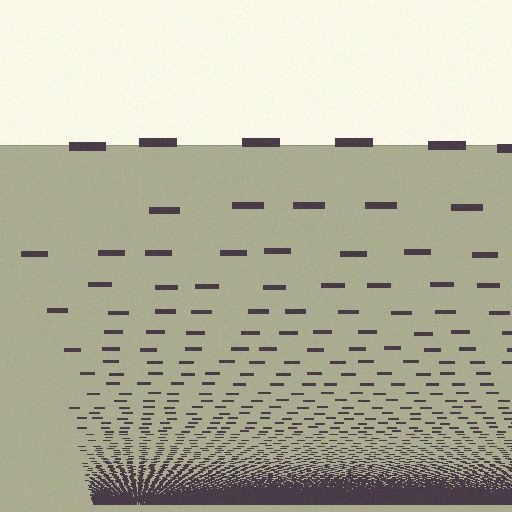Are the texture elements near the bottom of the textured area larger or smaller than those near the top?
Smaller. The gradient is inverted — elements near the bottom are smaller and denser.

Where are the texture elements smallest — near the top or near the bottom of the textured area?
Near the bottom.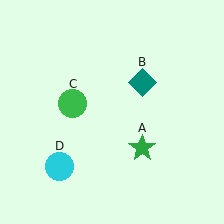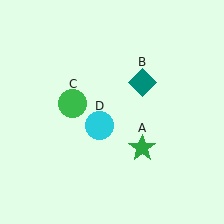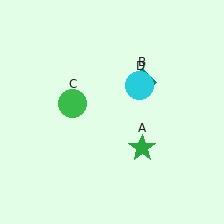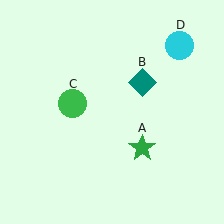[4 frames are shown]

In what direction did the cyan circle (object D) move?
The cyan circle (object D) moved up and to the right.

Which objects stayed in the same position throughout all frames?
Green star (object A) and teal diamond (object B) and green circle (object C) remained stationary.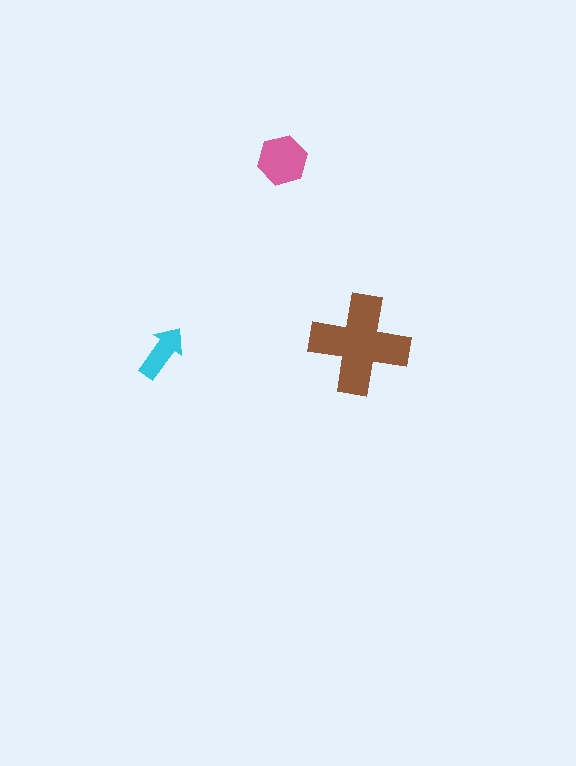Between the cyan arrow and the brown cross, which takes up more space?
The brown cross.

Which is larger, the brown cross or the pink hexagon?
The brown cross.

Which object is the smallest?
The cyan arrow.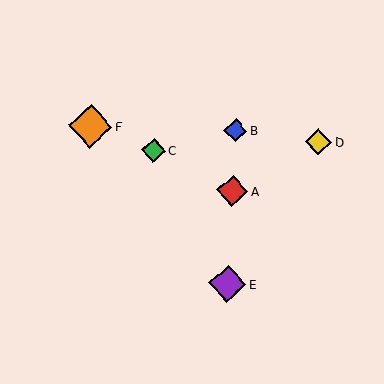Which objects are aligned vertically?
Objects A, B, E are aligned vertically.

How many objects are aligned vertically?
3 objects (A, B, E) are aligned vertically.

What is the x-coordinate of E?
Object E is at x≈227.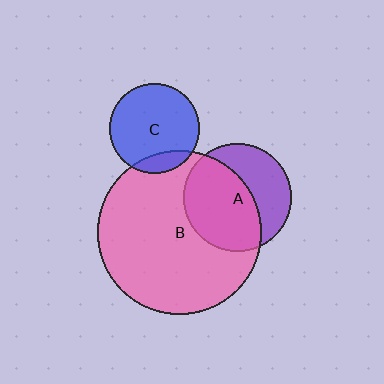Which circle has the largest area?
Circle B (pink).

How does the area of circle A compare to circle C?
Approximately 1.5 times.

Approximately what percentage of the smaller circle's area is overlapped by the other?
Approximately 60%.